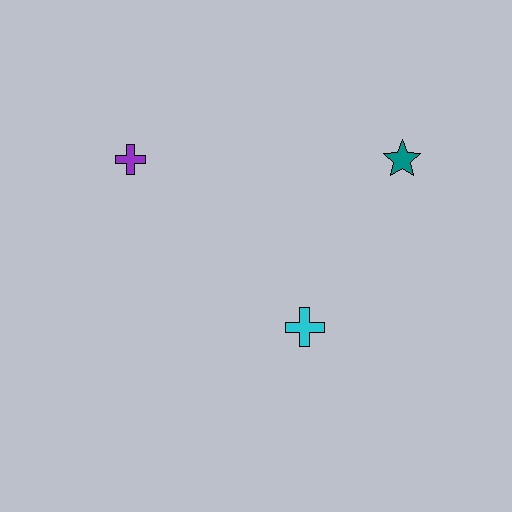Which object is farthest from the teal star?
The purple cross is farthest from the teal star.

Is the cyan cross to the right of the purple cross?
Yes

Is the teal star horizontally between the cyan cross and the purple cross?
No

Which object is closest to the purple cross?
The cyan cross is closest to the purple cross.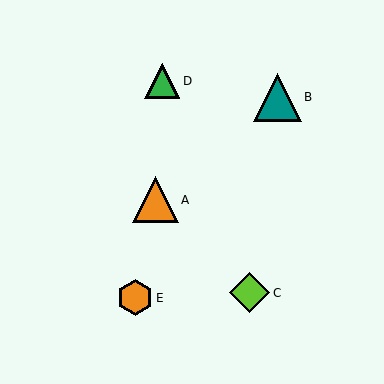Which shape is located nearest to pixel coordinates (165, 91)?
The green triangle (labeled D) at (162, 81) is nearest to that location.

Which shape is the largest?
The teal triangle (labeled B) is the largest.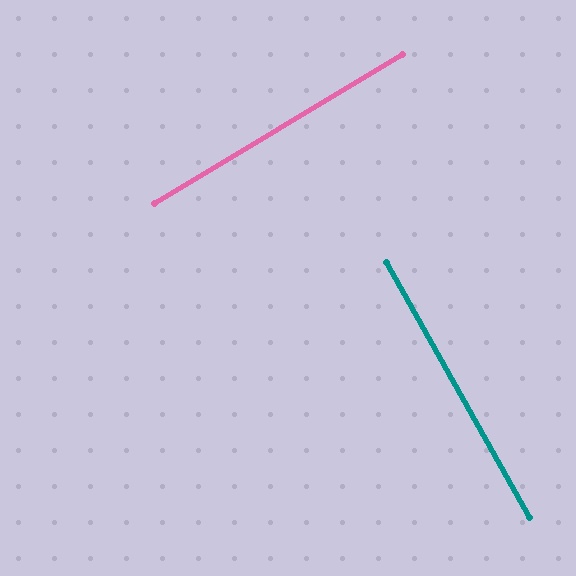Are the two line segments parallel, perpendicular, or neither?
Perpendicular — they meet at approximately 88°.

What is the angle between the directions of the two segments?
Approximately 88 degrees.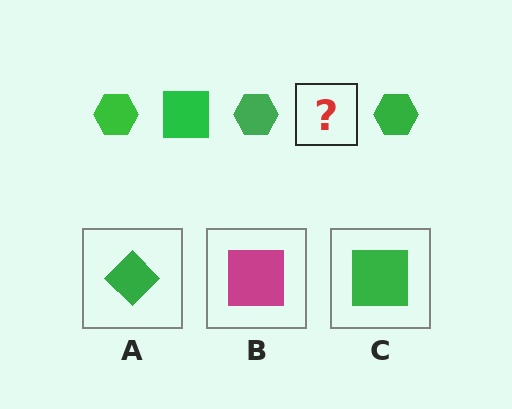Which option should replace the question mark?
Option C.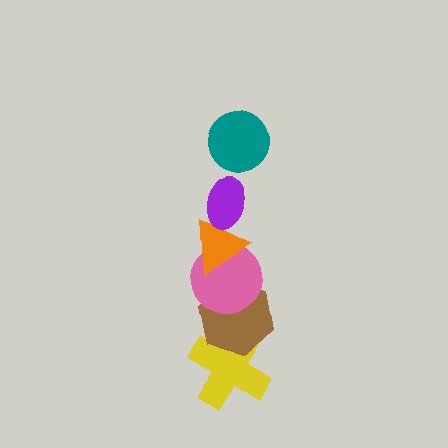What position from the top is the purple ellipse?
The purple ellipse is 2nd from the top.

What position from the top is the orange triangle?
The orange triangle is 3rd from the top.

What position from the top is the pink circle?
The pink circle is 4th from the top.